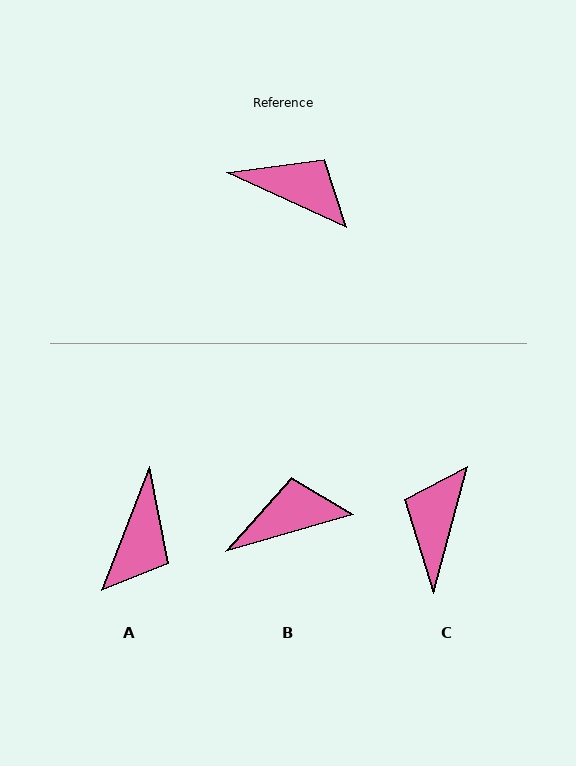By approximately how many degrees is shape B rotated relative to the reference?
Approximately 41 degrees counter-clockwise.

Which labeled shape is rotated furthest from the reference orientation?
C, about 100 degrees away.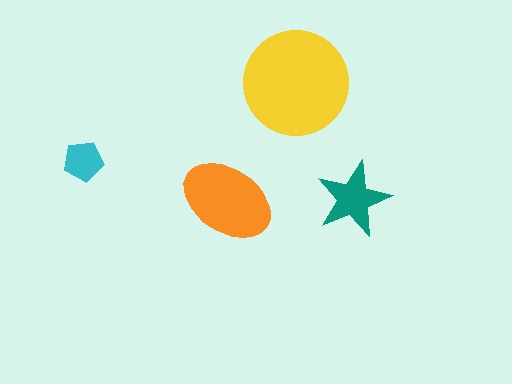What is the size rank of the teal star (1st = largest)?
3rd.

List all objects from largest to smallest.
The yellow circle, the orange ellipse, the teal star, the cyan pentagon.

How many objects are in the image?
There are 4 objects in the image.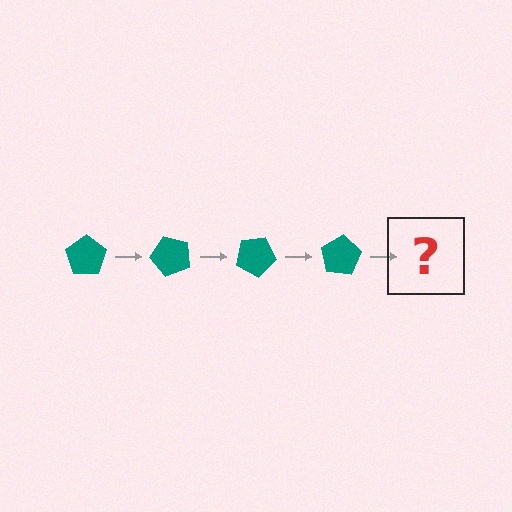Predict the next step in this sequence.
The next step is a teal pentagon rotated 200 degrees.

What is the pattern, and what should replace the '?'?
The pattern is that the pentagon rotates 50 degrees each step. The '?' should be a teal pentagon rotated 200 degrees.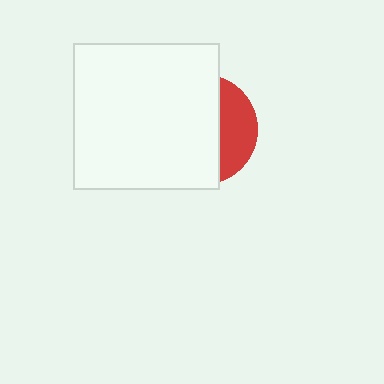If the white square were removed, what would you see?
You would see the complete red circle.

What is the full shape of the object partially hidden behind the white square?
The partially hidden object is a red circle.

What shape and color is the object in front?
The object in front is a white square.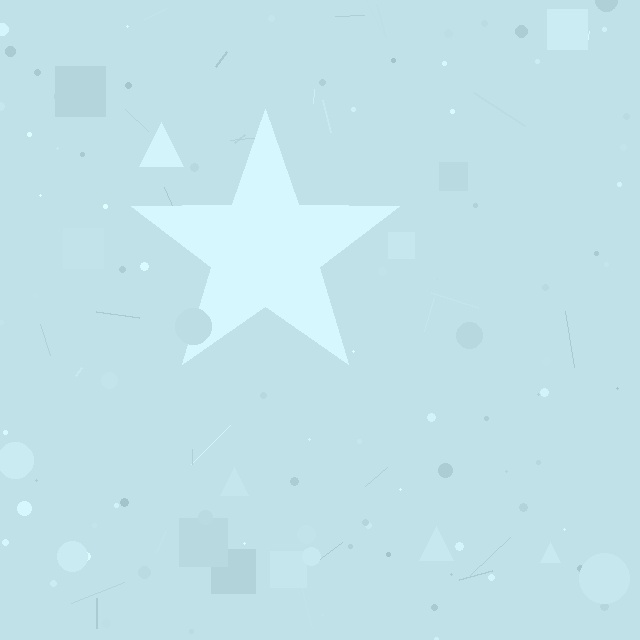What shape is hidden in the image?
A star is hidden in the image.